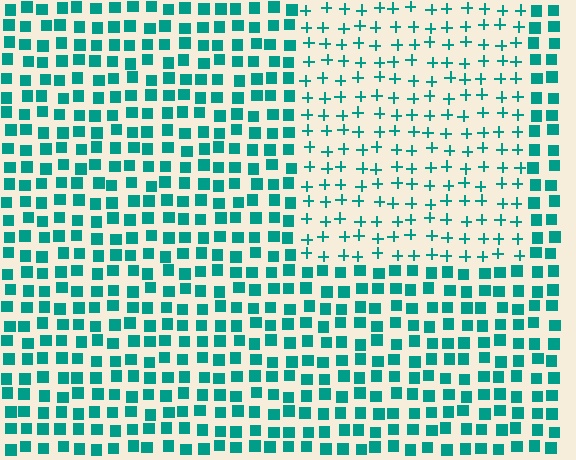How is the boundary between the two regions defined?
The boundary is defined by a change in element shape: plus signs inside vs. squares outside. All elements share the same color and spacing.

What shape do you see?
I see a rectangle.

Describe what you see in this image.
The image is filled with small teal elements arranged in a uniform grid. A rectangle-shaped region contains plus signs, while the surrounding area contains squares. The boundary is defined purely by the change in element shape.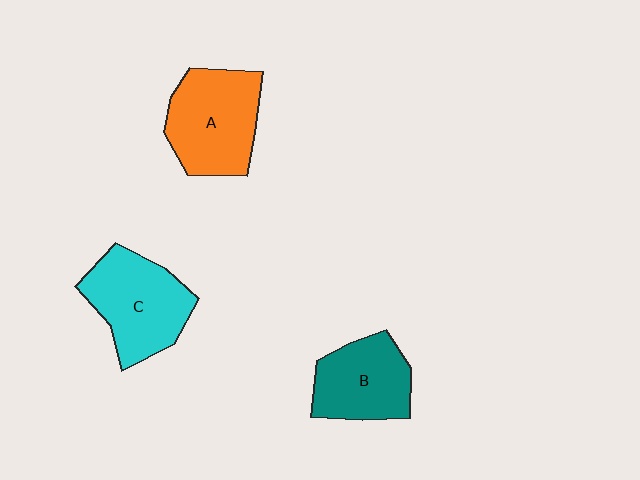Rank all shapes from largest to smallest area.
From largest to smallest: A (orange), C (cyan), B (teal).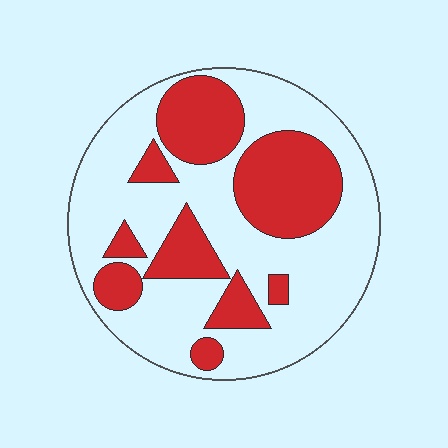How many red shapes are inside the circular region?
9.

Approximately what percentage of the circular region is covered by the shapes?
Approximately 35%.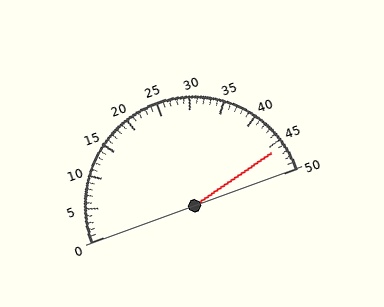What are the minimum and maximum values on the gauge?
The gauge ranges from 0 to 50.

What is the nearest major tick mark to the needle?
The nearest major tick mark is 45.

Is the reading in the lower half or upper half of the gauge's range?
The reading is in the upper half of the range (0 to 50).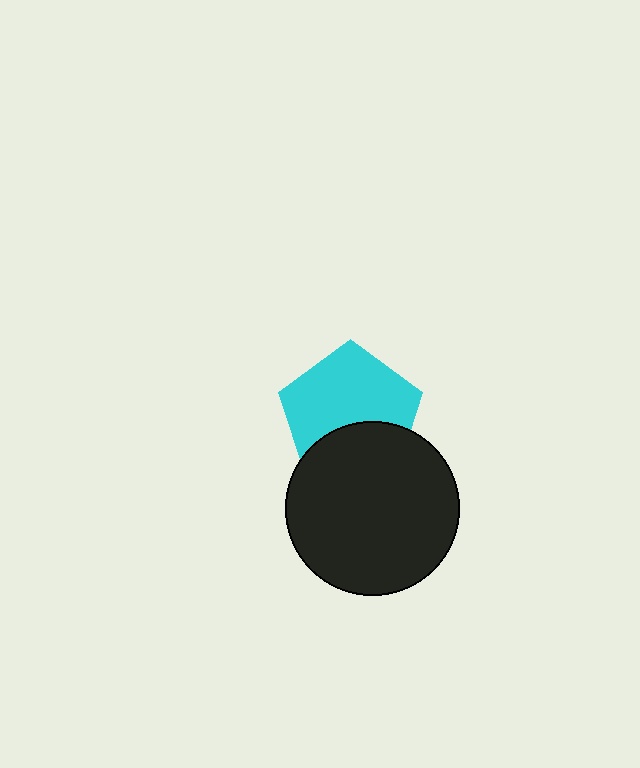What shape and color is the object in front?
The object in front is a black circle.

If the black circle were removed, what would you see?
You would see the complete cyan pentagon.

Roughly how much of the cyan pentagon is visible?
About half of it is visible (roughly 65%).